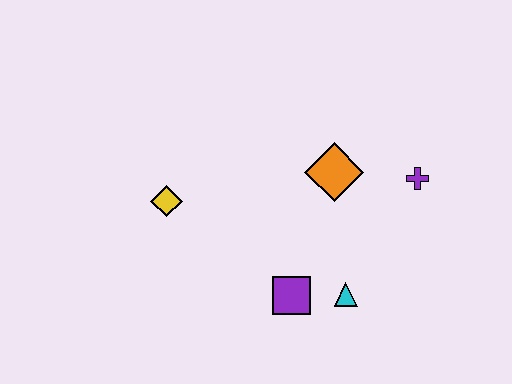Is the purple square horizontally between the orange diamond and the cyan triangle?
No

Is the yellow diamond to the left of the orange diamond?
Yes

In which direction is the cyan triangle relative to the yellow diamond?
The cyan triangle is to the right of the yellow diamond.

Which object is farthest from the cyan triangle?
The yellow diamond is farthest from the cyan triangle.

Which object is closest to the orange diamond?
The purple cross is closest to the orange diamond.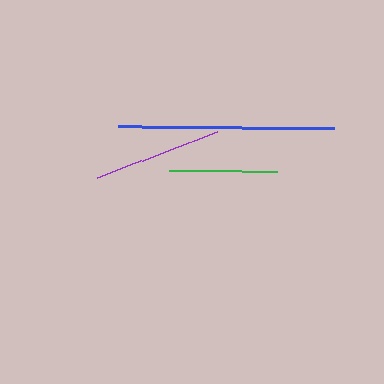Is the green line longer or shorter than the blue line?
The blue line is longer than the green line.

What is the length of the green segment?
The green segment is approximately 108 pixels long.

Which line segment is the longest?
The blue line is the longest at approximately 216 pixels.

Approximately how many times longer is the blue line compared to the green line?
The blue line is approximately 2.0 times the length of the green line.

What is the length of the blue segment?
The blue segment is approximately 216 pixels long.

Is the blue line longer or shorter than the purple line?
The blue line is longer than the purple line.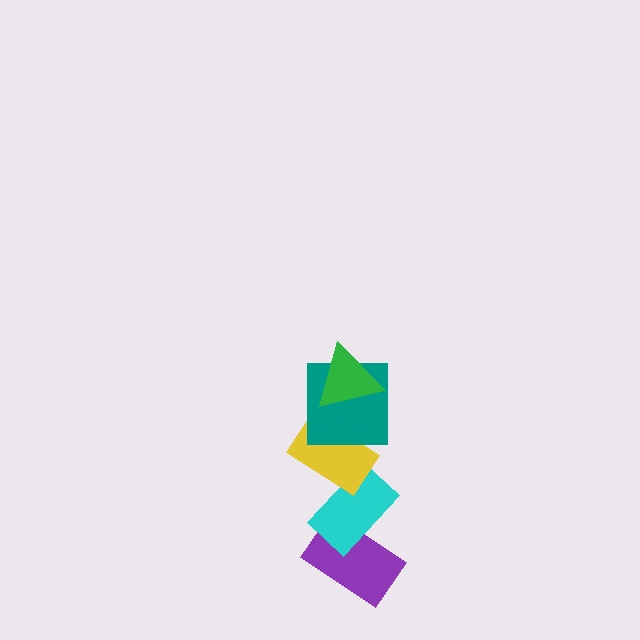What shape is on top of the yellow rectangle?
The teal square is on top of the yellow rectangle.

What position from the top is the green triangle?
The green triangle is 1st from the top.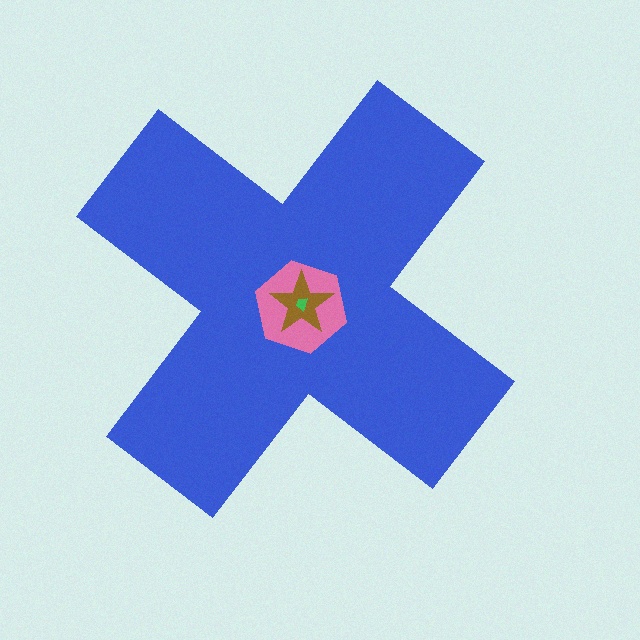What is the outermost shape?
The blue cross.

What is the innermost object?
The green trapezoid.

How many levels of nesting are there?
4.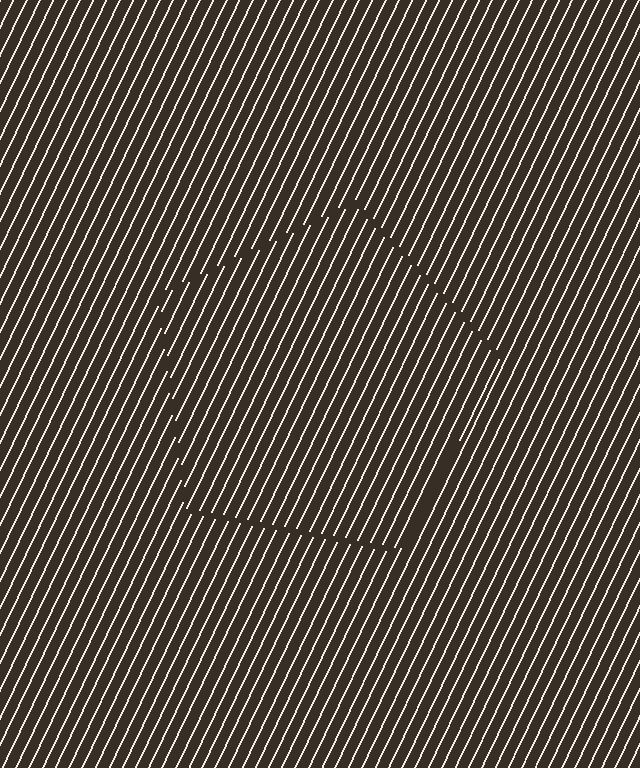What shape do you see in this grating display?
An illusory pentagon. The interior of the shape contains the same grating, shifted by half a period — the contour is defined by the phase discontinuity where line-ends from the inner and outer gratings abut.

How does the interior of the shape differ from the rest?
The interior of the shape contains the same grating, shifted by half a period — the contour is defined by the phase discontinuity where line-ends from the inner and outer gratings abut.